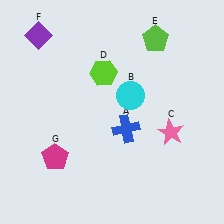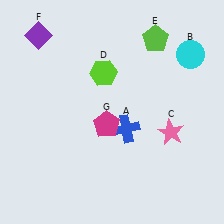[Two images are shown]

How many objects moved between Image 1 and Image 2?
2 objects moved between the two images.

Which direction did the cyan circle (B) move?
The cyan circle (B) moved right.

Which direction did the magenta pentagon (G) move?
The magenta pentagon (G) moved right.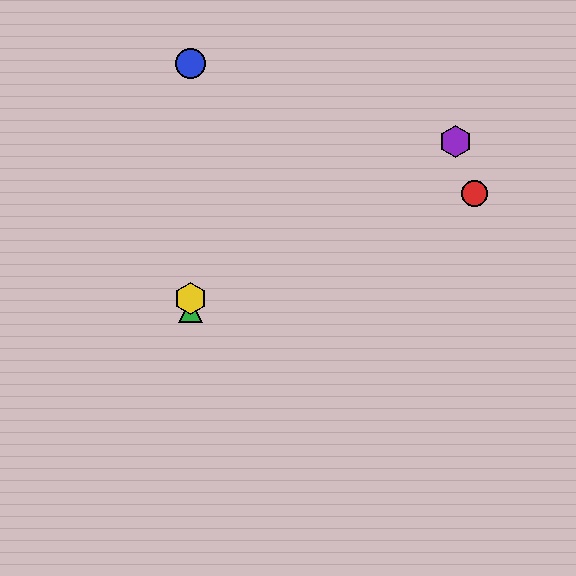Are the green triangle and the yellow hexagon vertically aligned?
Yes, both are at x≈190.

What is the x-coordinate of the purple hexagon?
The purple hexagon is at x≈455.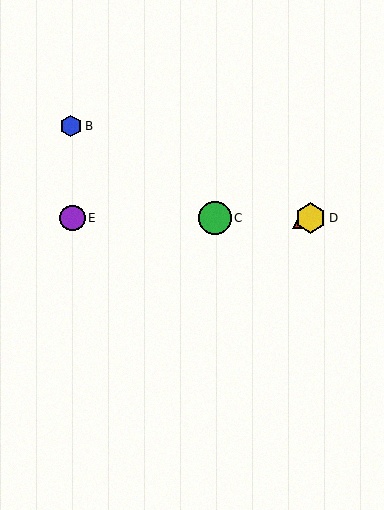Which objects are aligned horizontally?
Objects A, C, D, E are aligned horizontally.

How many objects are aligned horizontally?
4 objects (A, C, D, E) are aligned horizontally.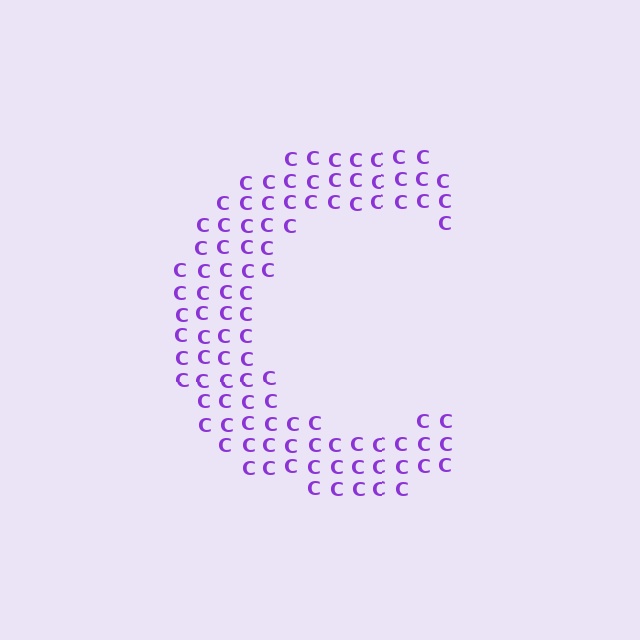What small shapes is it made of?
It is made of small letter C's.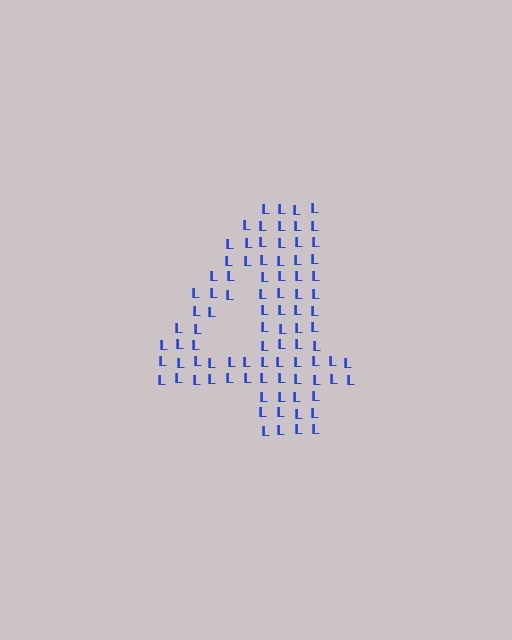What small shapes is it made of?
It is made of small letter L's.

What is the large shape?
The large shape is the digit 4.